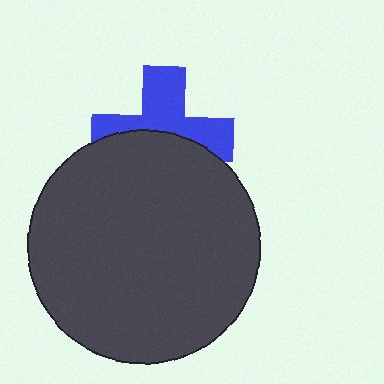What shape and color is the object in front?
The object in front is a dark gray circle.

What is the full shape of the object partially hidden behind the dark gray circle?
The partially hidden object is a blue cross.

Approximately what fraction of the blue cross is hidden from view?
Roughly 50% of the blue cross is hidden behind the dark gray circle.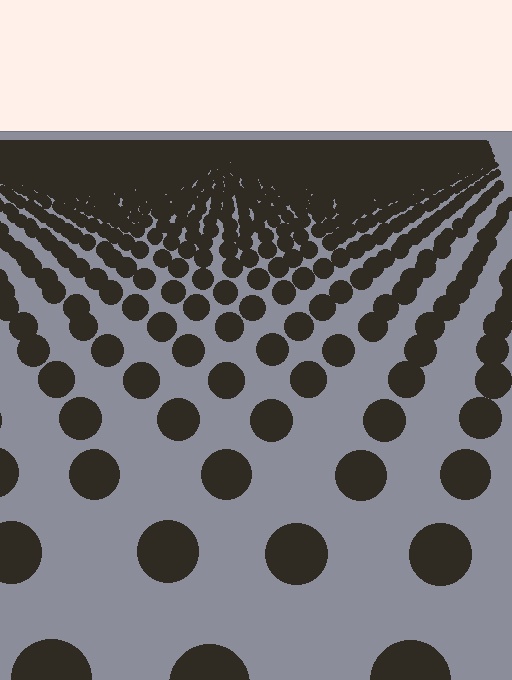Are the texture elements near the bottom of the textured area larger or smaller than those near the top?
Larger. Near the bottom, elements are closer to the viewer and appear at a bigger on-screen size.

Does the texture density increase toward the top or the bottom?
Density increases toward the top.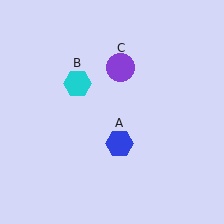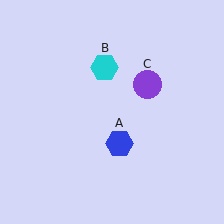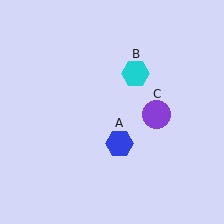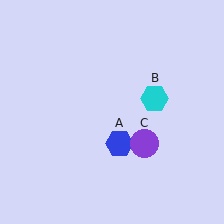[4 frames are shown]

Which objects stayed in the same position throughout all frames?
Blue hexagon (object A) remained stationary.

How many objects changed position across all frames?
2 objects changed position: cyan hexagon (object B), purple circle (object C).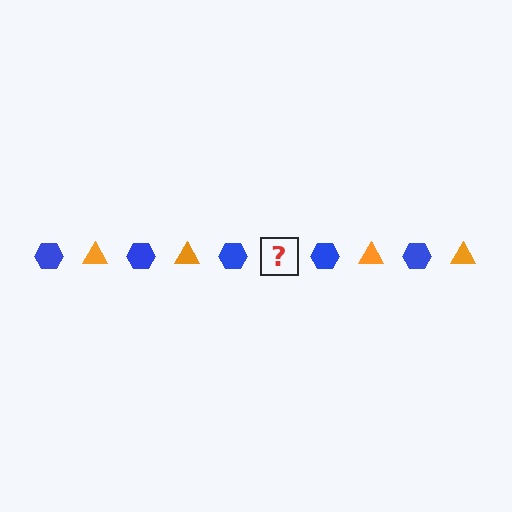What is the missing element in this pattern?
The missing element is an orange triangle.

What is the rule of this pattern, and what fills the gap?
The rule is that the pattern alternates between blue hexagon and orange triangle. The gap should be filled with an orange triangle.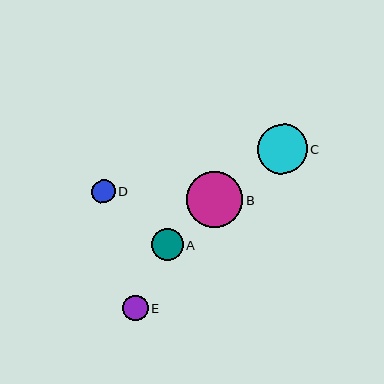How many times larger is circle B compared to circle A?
Circle B is approximately 1.7 times the size of circle A.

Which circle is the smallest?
Circle D is the smallest with a size of approximately 23 pixels.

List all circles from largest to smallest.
From largest to smallest: B, C, A, E, D.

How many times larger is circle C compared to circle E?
Circle C is approximately 1.9 times the size of circle E.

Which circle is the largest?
Circle B is the largest with a size of approximately 56 pixels.